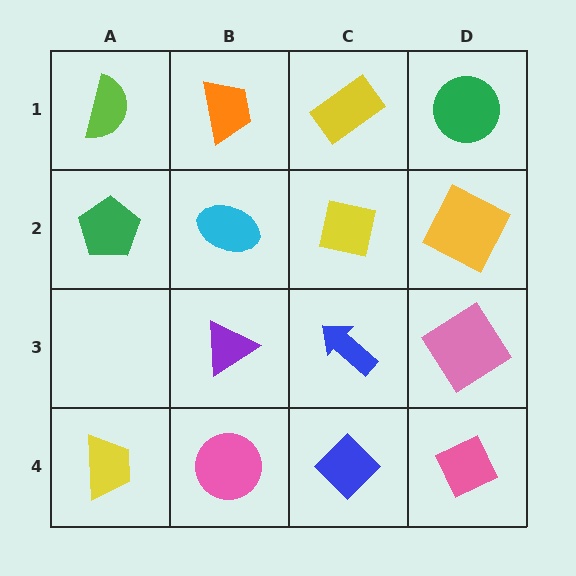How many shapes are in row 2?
4 shapes.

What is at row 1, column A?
A lime semicircle.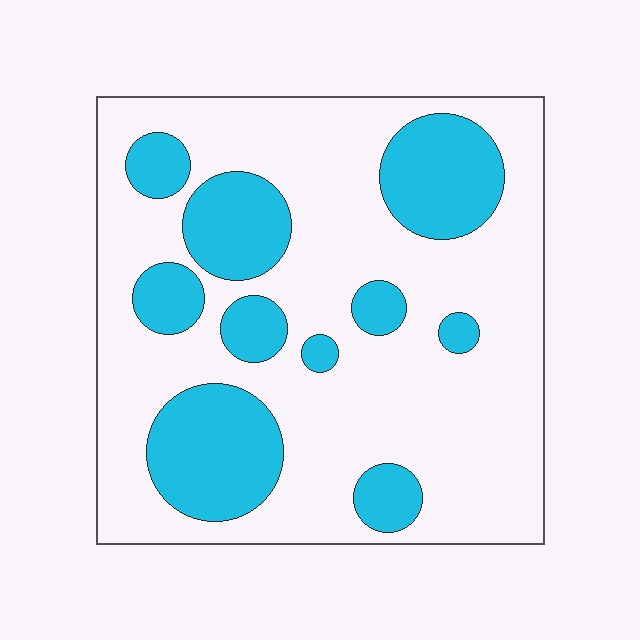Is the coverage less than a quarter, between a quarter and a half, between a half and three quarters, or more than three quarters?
Between a quarter and a half.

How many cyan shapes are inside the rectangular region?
10.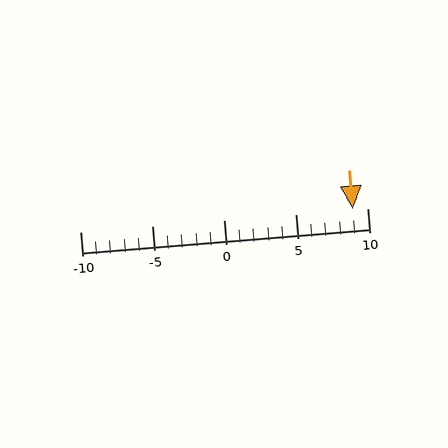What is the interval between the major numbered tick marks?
The major tick marks are spaced 5 units apart.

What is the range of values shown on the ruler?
The ruler shows values from -10 to 10.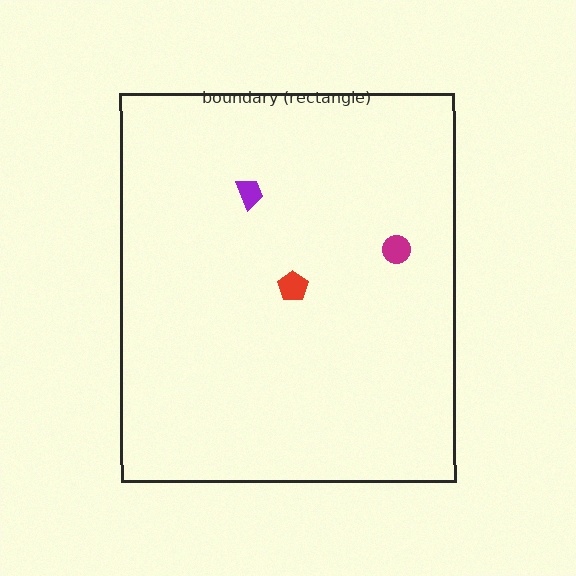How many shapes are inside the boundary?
3 inside, 0 outside.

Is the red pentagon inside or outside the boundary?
Inside.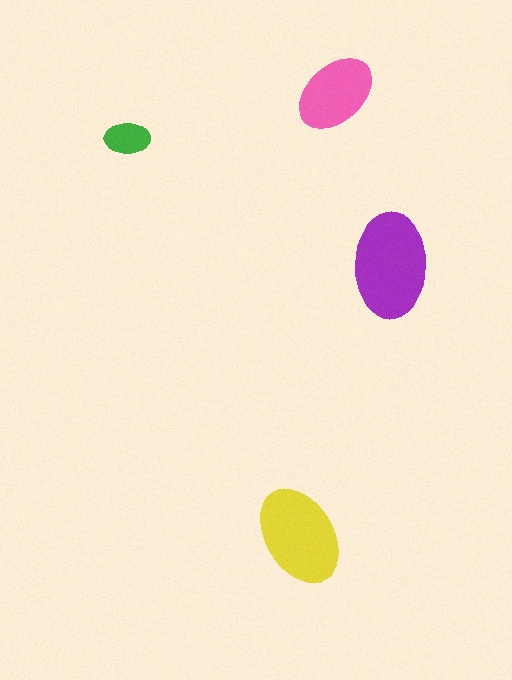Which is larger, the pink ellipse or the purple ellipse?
The purple one.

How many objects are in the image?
There are 4 objects in the image.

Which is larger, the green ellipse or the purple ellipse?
The purple one.